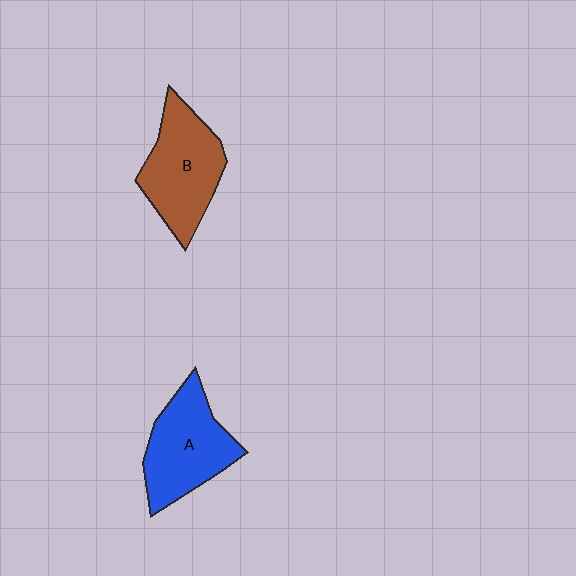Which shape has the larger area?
Shape B (brown).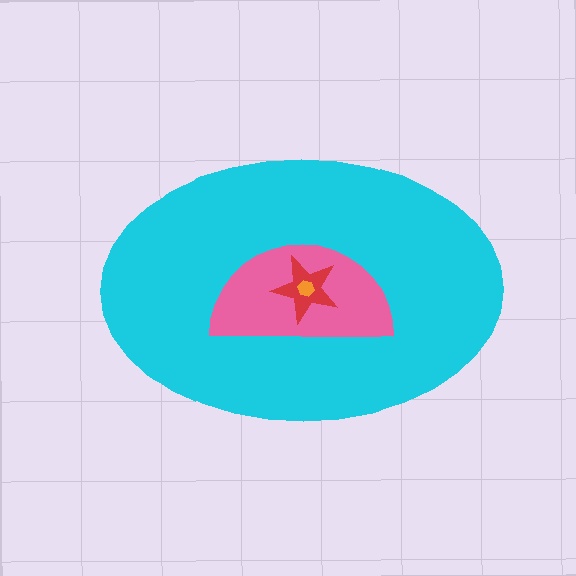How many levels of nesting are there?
4.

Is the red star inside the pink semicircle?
Yes.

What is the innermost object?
The orange hexagon.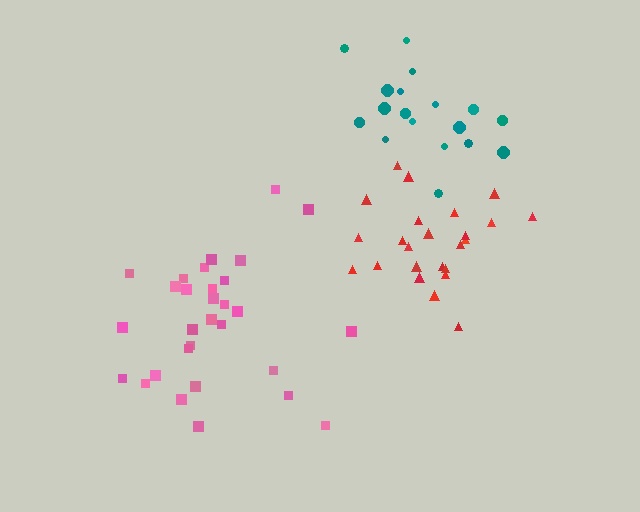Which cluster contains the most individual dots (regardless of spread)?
Pink (30).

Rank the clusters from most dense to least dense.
red, pink, teal.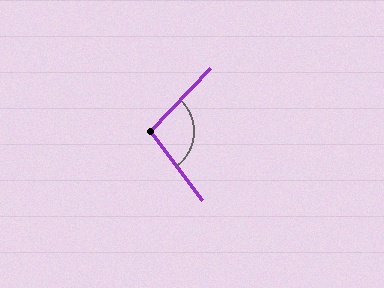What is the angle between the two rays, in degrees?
Approximately 99 degrees.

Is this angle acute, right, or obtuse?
It is obtuse.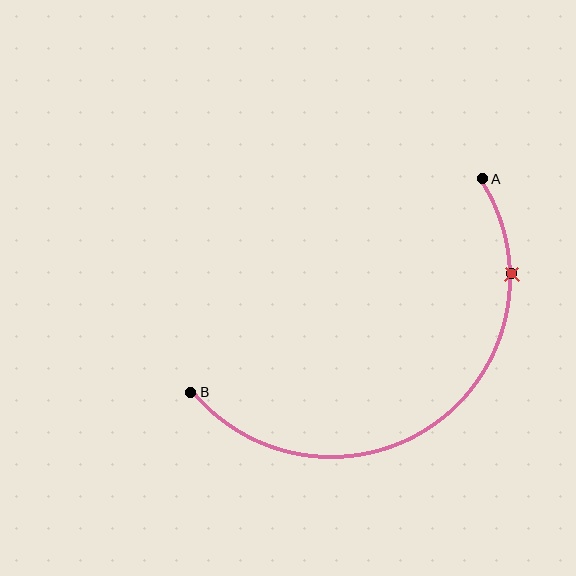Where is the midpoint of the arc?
The arc midpoint is the point on the curve farthest from the straight line joining A and B. It sits below and to the right of that line.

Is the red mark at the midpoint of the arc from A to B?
No. The red mark lies on the arc but is closer to endpoint A. The arc midpoint would be at the point on the curve equidistant along the arc from both A and B.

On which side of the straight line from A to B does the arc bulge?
The arc bulges below and to the right of the straight line connecting A and B.